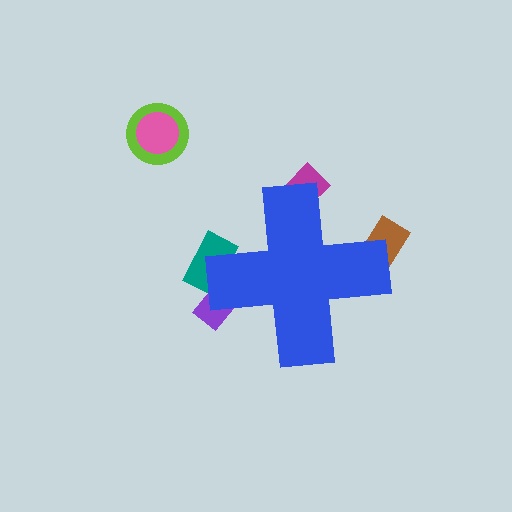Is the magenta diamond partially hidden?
Yes, the magenta diamond is partially hidden behind the blue cross.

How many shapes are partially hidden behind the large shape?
4 shapes are partially hidden.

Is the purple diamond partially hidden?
Yes, the purple diamond is partially hidden behind the blue cross.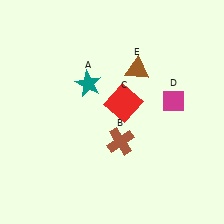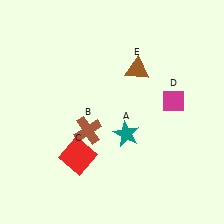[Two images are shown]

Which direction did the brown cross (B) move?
The brown cross (B) moved left.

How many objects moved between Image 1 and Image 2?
3 objects moved between the two images.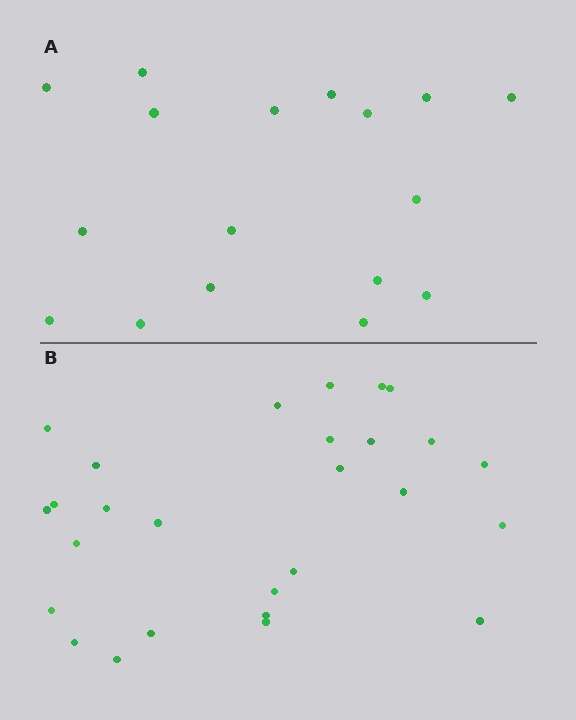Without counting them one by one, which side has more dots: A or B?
Region B (the bottom region) has more dots.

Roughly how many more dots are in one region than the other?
Region B has roughly 10 or so more dots than region A.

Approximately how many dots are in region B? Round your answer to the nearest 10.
About 30 dots. (The exact count is 27, which rounds to 30.)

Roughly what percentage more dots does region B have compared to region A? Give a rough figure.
About 60% more.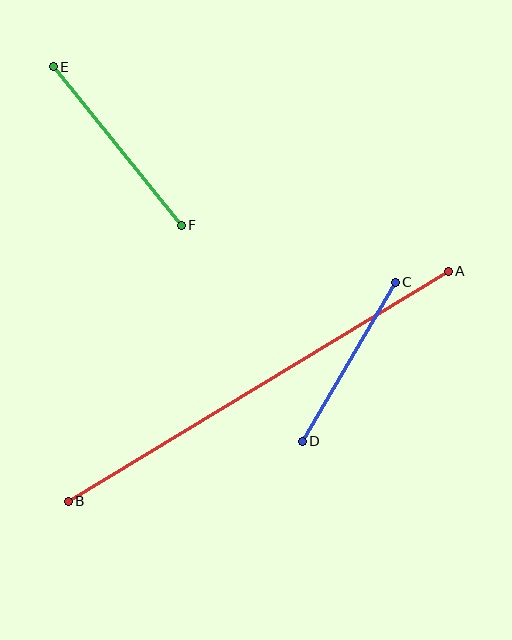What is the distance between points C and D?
The distance is approximately 184 pixels.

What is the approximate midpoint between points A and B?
The midpoint is at approximately (258, 386) pixels.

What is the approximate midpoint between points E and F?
The midpoint is at approximately (117, 146) pixels.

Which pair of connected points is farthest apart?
Points A and B are farthest apart.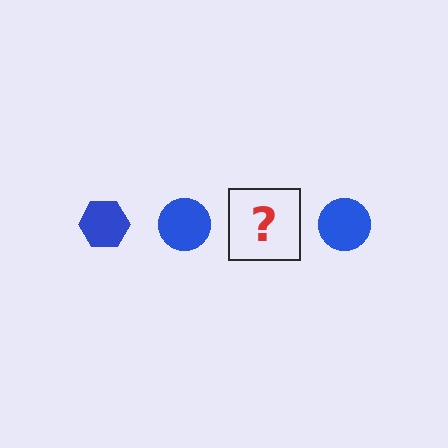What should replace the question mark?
The question mark should be replaced with a blue hexagon.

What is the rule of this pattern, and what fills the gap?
The rule is that the pattern cycles through hexagon, circle shapes in blue. The gap should be filled with a blue hexagon.